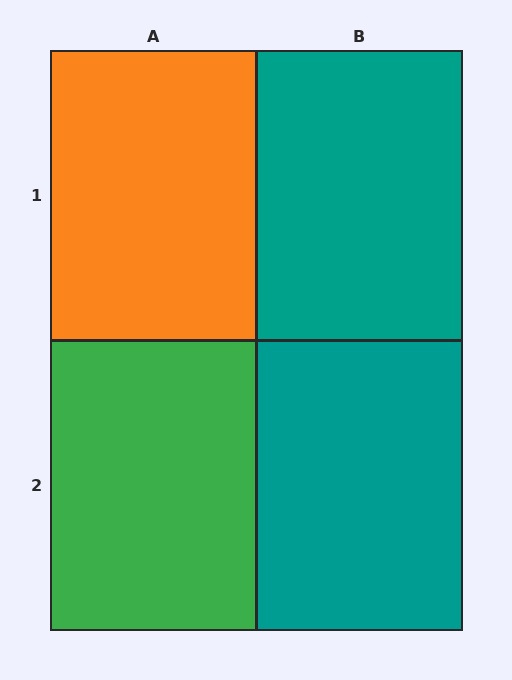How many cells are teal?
2 cells are teal.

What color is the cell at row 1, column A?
Orange.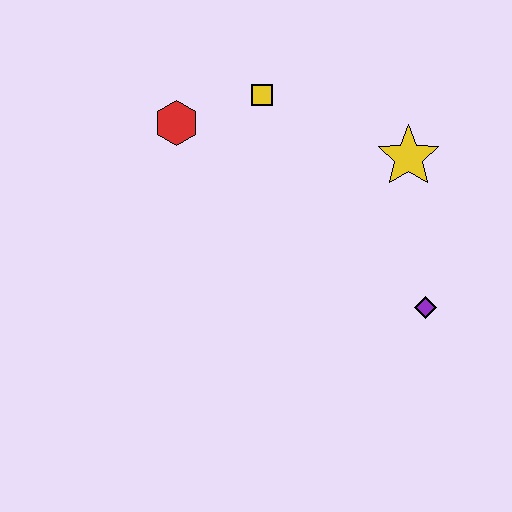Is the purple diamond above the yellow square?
No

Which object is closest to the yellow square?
The red hexagon is closest to the yellow square.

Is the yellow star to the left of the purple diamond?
Yes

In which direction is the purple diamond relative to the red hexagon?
The purple diamond is to the right of the red hexagon.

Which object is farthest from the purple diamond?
The red hexagon is farthest from the purple diamond.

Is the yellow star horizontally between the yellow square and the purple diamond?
Yes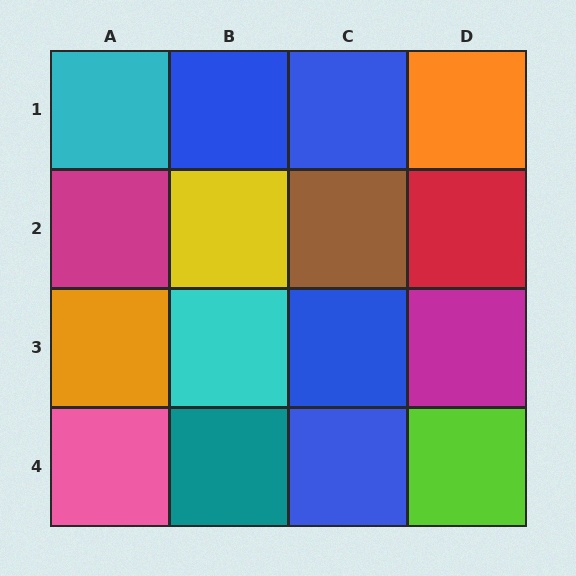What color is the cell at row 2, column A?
Magenta.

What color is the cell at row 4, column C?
Blue.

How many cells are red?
1 cell is red.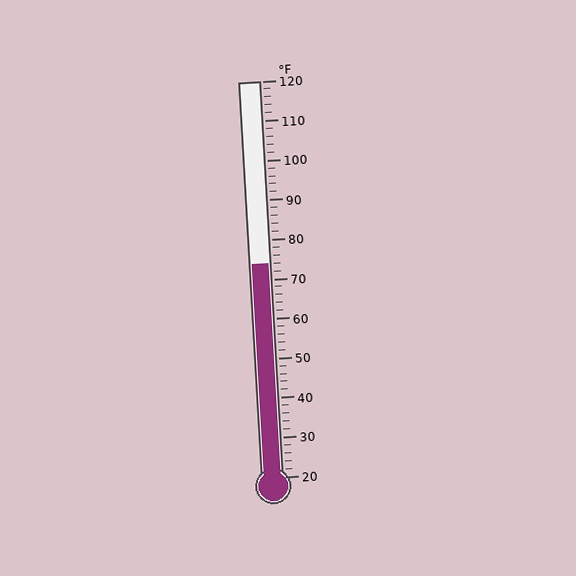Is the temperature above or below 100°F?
The temperature is below 100°F.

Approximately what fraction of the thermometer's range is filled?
The thermometer is filled to approximately 55% of its range.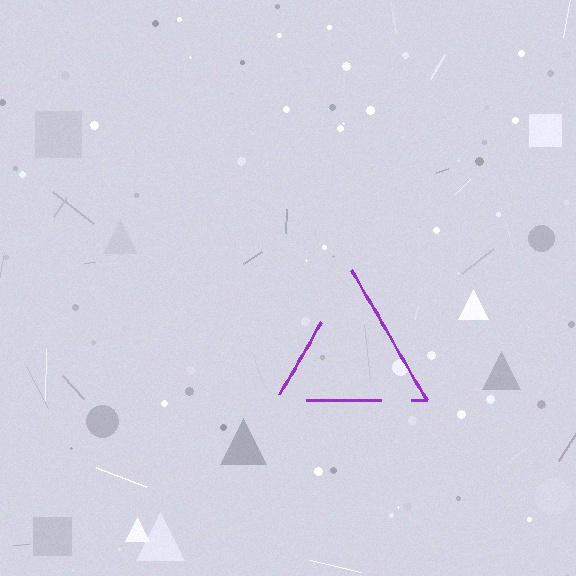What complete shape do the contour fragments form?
The contour fragments form a triangle.